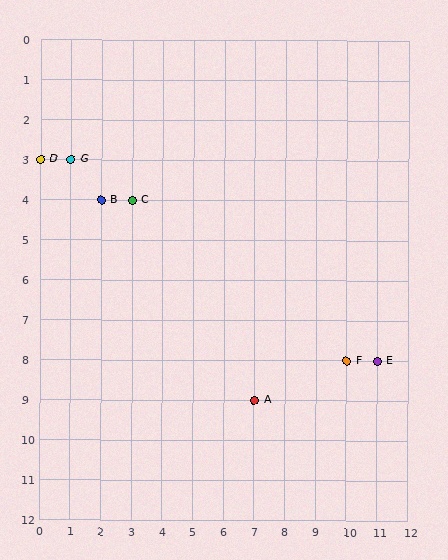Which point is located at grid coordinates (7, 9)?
Point A is at (7, 9).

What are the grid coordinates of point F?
Point F is at grid coordinates (10, 8).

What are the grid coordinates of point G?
Point G is at grid coordinates (1, 3).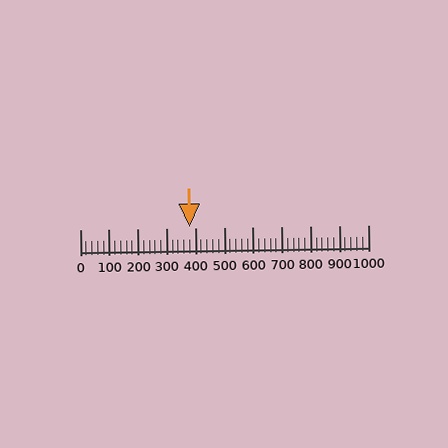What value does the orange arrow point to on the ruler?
The orange arrow points to approximately 380.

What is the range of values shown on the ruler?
The ruler shows values from 0 to 1000.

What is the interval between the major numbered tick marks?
The major tick marks are spaced 100 units apart.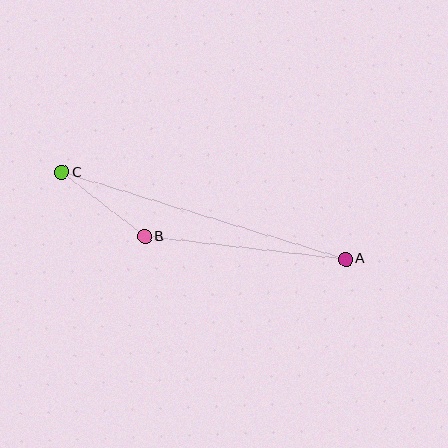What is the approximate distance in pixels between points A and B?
The distance between A and B is approximately 202 pixels.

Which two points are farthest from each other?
Points A and C are farthest from each other.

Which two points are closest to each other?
Points B and C are closest to each other.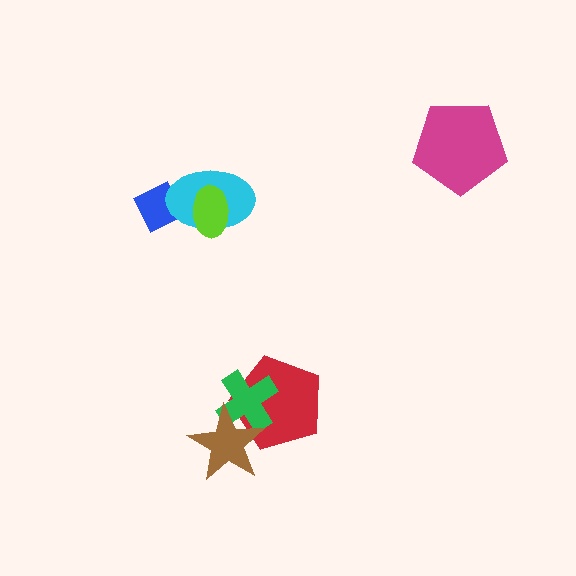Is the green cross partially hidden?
Yes, it is partially covered by another shape.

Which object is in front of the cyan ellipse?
The lime ellipse is in front of the cyan ellipse.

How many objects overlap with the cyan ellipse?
2 objects overlap with the cyan ellipse.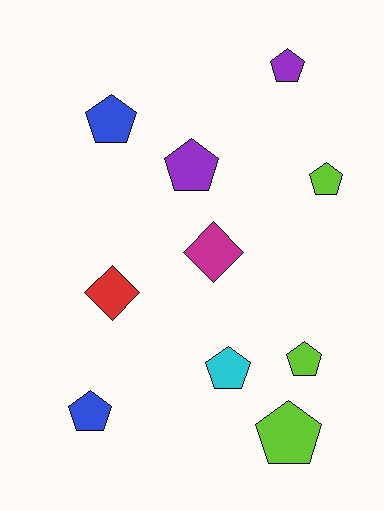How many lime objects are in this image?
There are 3 lime objects.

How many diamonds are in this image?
There are 2 diamonds.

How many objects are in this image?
There are 10 objects.